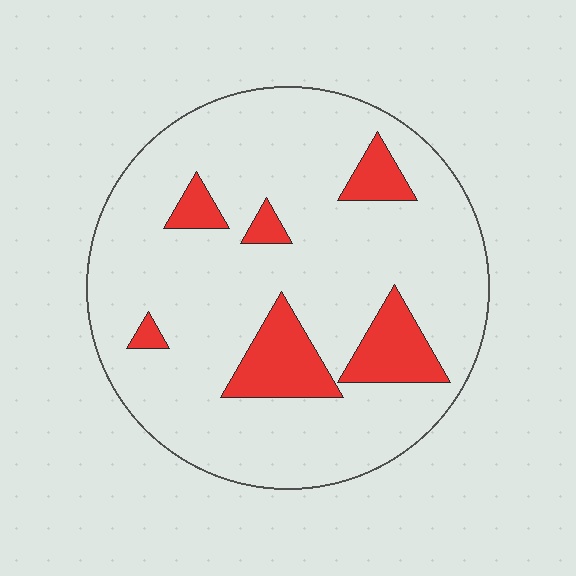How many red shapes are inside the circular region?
6.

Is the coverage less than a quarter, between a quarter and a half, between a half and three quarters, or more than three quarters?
Less than a quarter.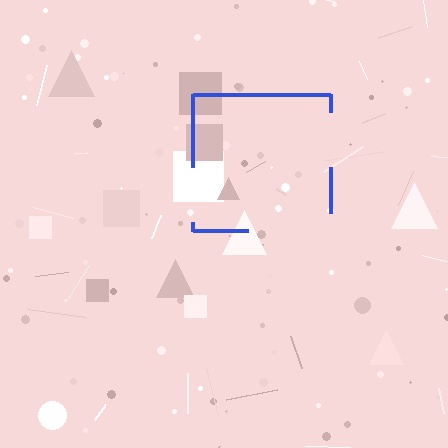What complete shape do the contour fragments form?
The contour fragments form a square.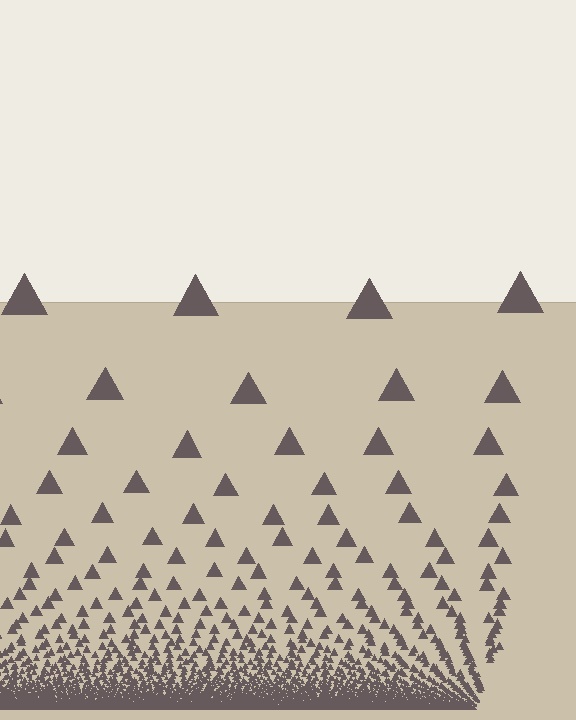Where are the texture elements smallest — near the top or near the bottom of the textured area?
Near the bottom.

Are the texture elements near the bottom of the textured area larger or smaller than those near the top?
Smaller. The gradient is inverted — elements near the bottom are smaller and denser.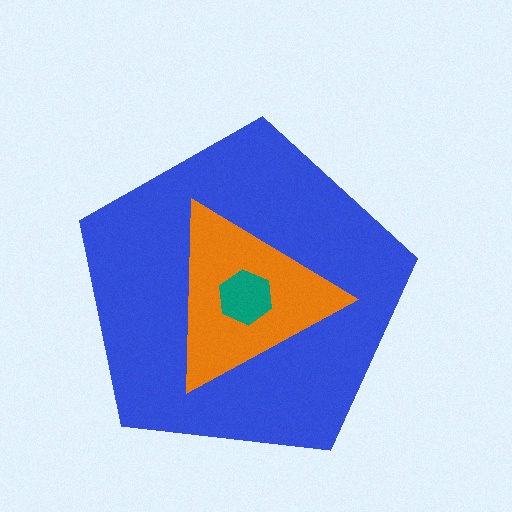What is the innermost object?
The teal hexagon.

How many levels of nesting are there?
3.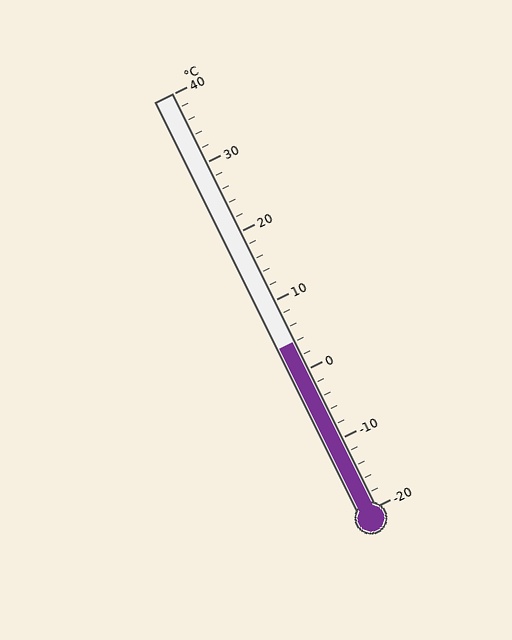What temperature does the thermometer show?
The thermometer shows approximately 4°C.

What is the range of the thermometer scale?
The thermometer scale ranges from -20°C to 40°C.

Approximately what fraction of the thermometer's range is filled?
The thermometer is filled to approximately 40% of its range.